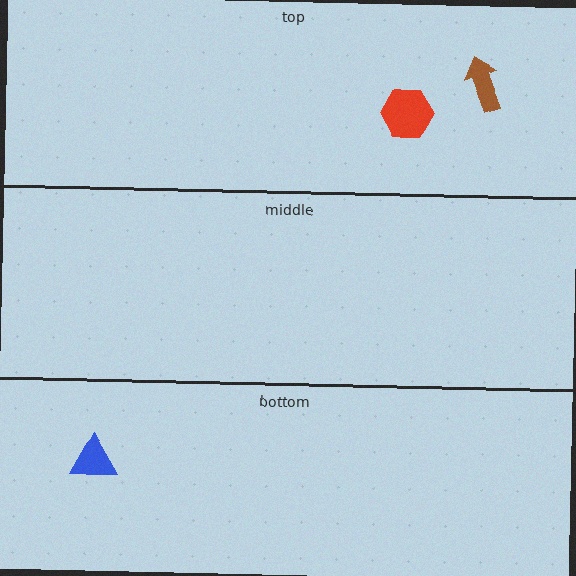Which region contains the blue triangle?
The bottom region.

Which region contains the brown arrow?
The top region.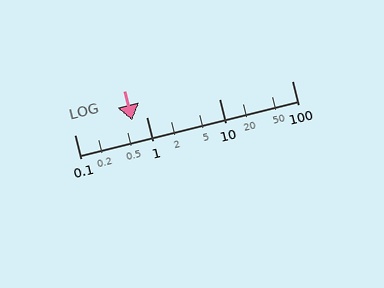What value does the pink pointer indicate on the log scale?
The pointer indicates approximately 0.63.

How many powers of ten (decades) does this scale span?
The scale spans 3 decades, from 0.1 to 100.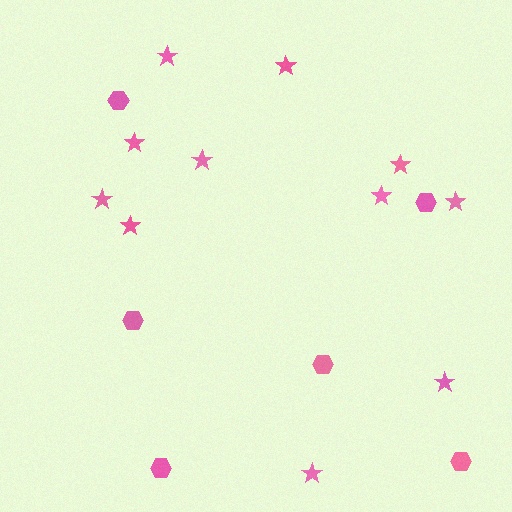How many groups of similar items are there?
There are 2 groups: one group of stars (11) and one group of hexagons (6).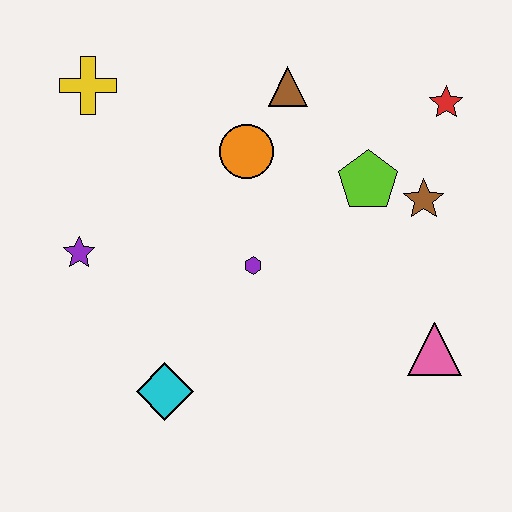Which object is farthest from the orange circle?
The pink triangle is farthest from the orange circle.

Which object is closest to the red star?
The brown star is closest to the red star.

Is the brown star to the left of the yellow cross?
No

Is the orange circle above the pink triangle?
Yes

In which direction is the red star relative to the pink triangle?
The red star is above the pink triangle.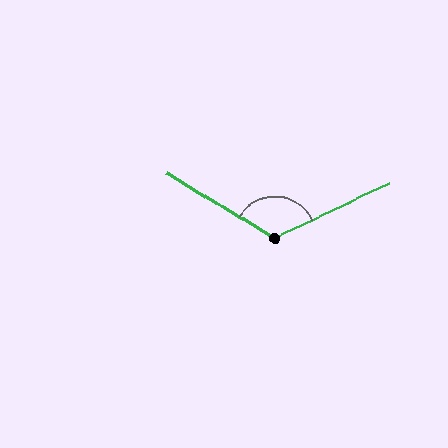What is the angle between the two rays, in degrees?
Approximately 124 degrees.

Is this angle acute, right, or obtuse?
It is obtuse.